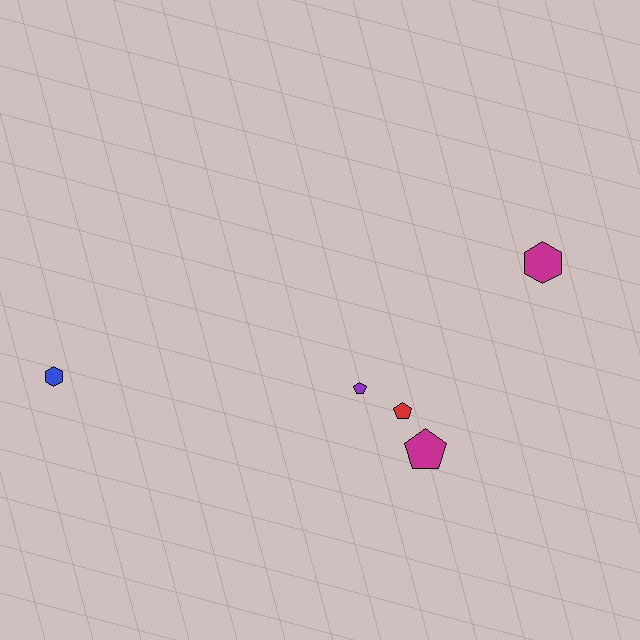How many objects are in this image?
There are 5 objects.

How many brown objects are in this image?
There are no brown objects.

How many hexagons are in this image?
There are 2 hexagons.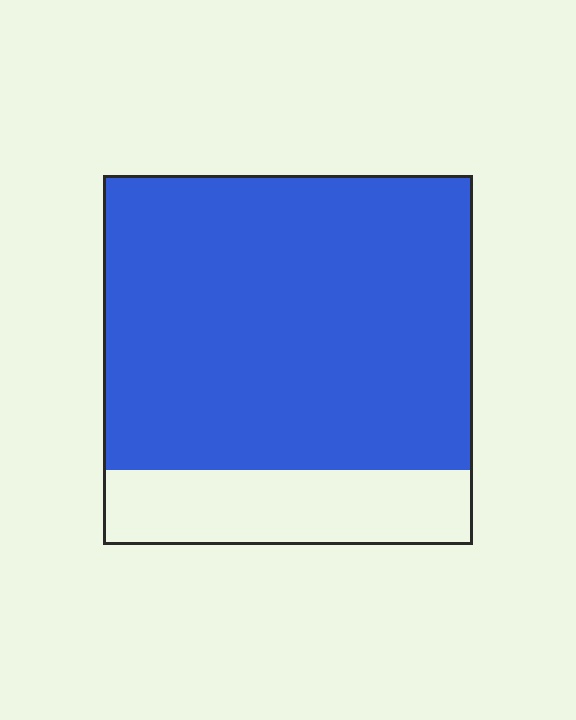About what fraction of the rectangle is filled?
About four fifths (4/5).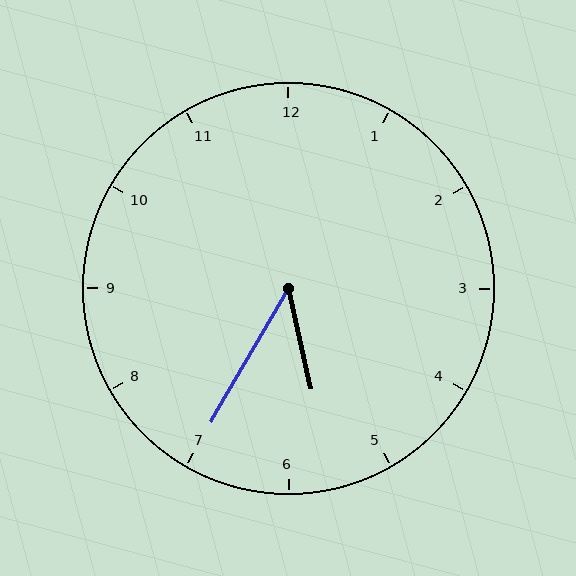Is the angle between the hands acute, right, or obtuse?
It is acute.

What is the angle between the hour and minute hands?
Approximately 42 degrees.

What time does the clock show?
5:35.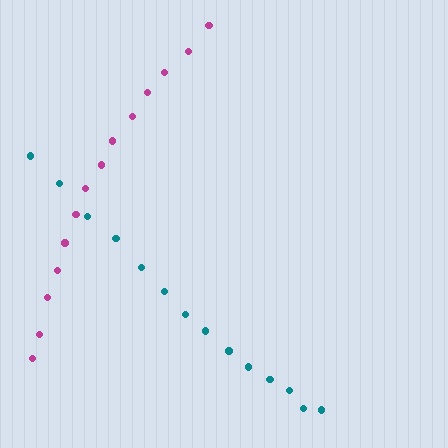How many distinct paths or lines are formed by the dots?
There are 2 distinct paths.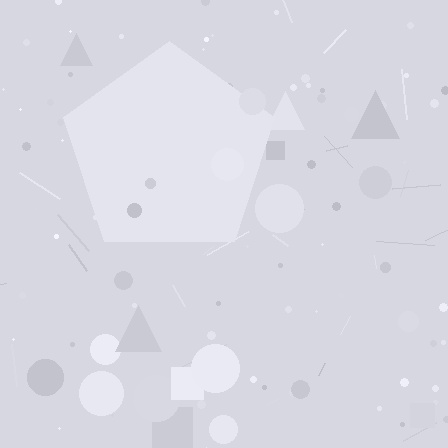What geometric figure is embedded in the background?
A pentagon is embedded in the background.